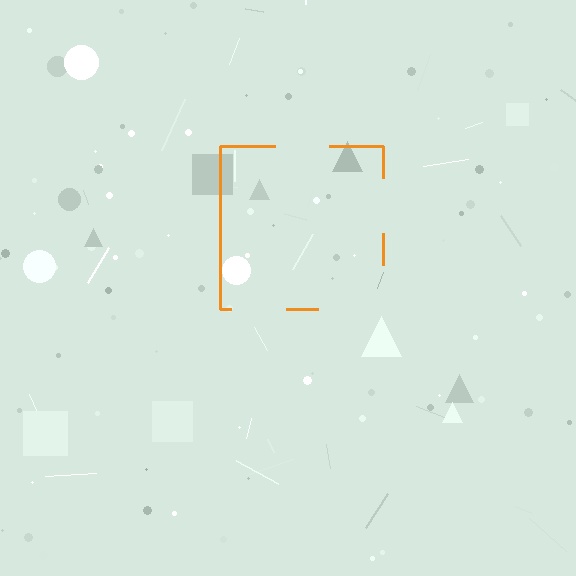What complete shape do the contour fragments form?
The contour fragments form a square.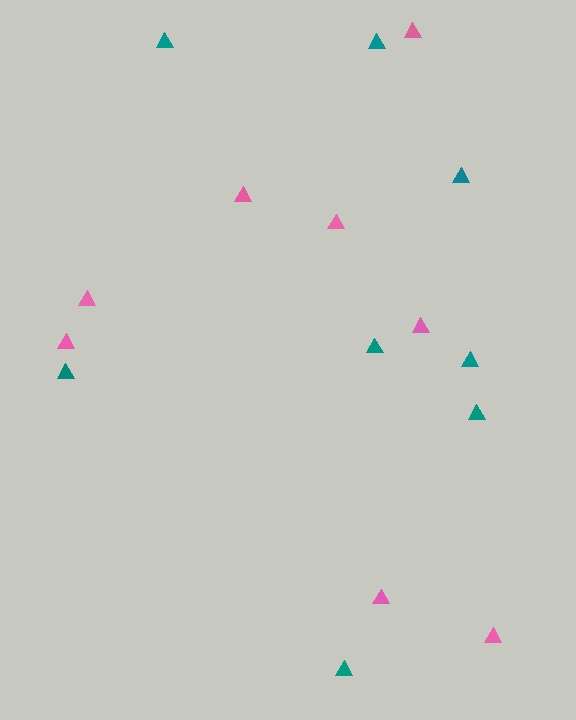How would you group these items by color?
There are 2 groups: one group of pink triangles (8) and one group of teal triangles (8).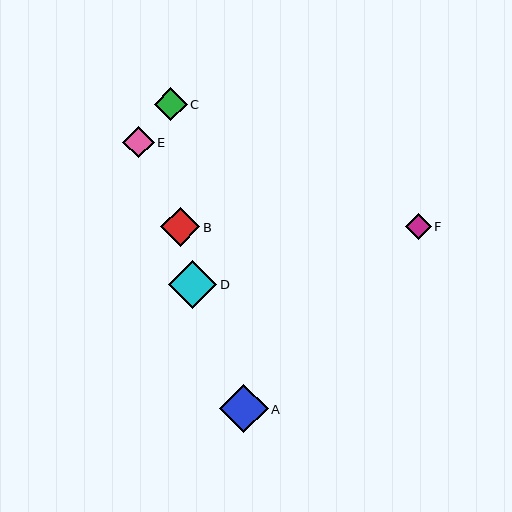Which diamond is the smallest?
Diamond F is the smallest with a size of approximately 26 pixels.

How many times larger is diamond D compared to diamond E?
Diamond D is approximately 1.5 times the size of diamond E.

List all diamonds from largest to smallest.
From largest to smallest: A, D, B, C, E, F.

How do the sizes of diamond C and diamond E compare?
Diamond C and diamond E are approximately the same size.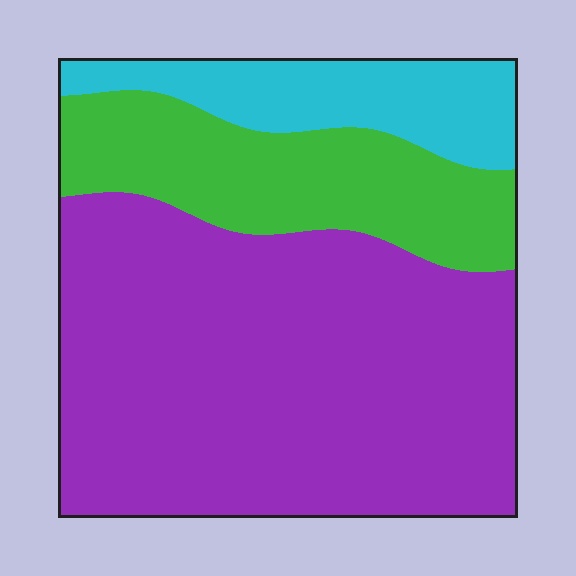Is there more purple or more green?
Purple.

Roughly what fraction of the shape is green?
Green covers about 25% of the shape.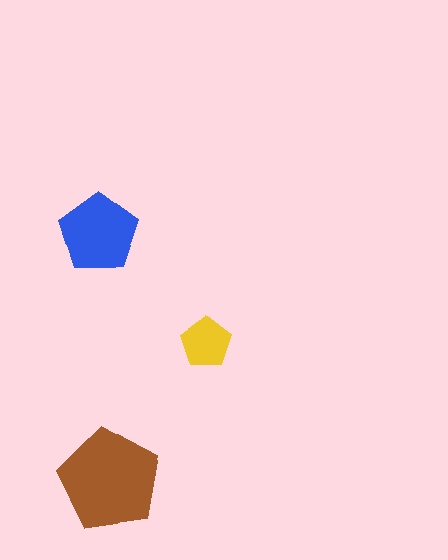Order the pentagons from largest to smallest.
the brown one, the blue one, the yellow one.